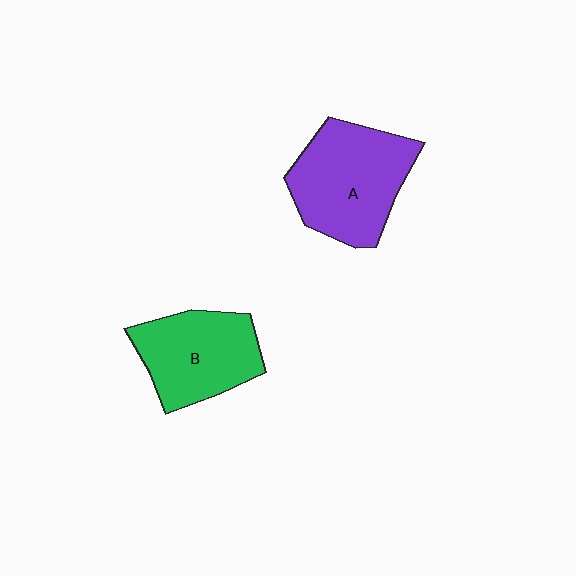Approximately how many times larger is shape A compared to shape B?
Approximately 1.2 times.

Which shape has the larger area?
Shape A (purple).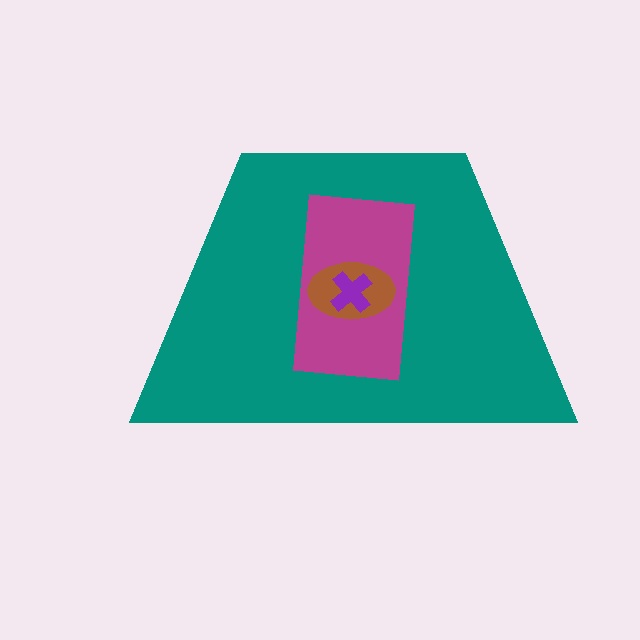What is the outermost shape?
The teal trapezoid.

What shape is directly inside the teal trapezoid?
The magenta rectangle.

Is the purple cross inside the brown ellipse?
Yes.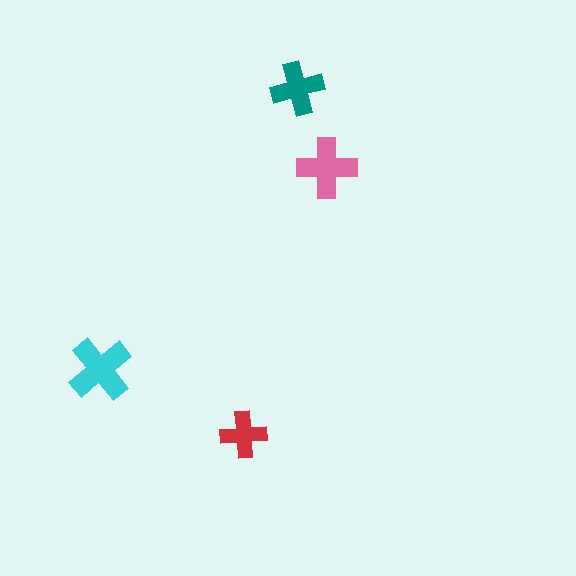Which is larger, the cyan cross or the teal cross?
The cyan one.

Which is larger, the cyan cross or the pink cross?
The cyan one.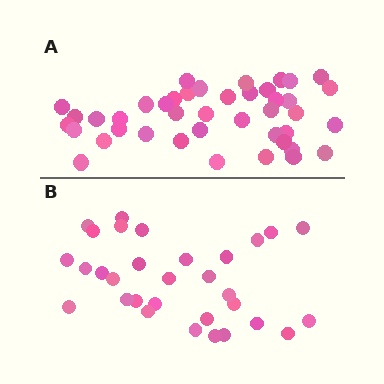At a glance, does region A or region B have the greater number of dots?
Region A (the top region) has more dots.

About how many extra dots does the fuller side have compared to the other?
Region A has roughly 12 or so more dots than region B.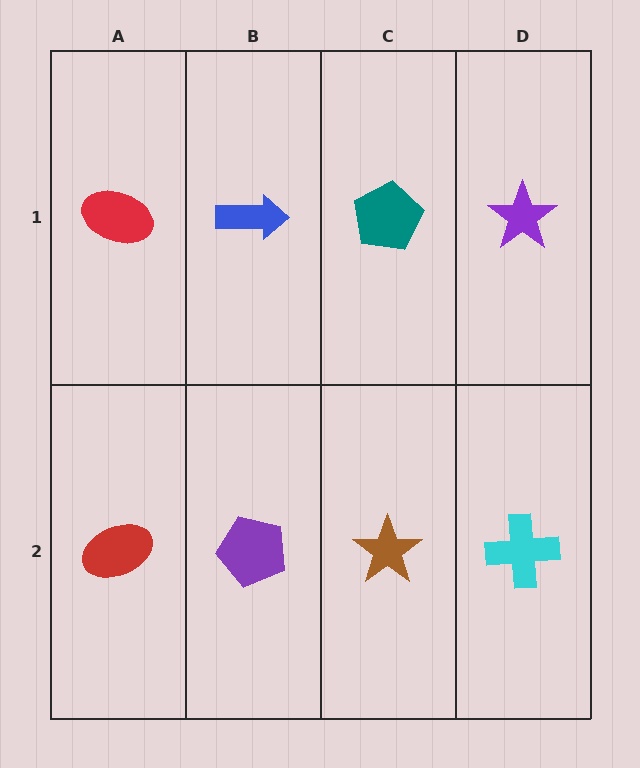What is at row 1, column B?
A blue arrow.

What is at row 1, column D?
A purple star.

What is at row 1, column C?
A teal pentagon.